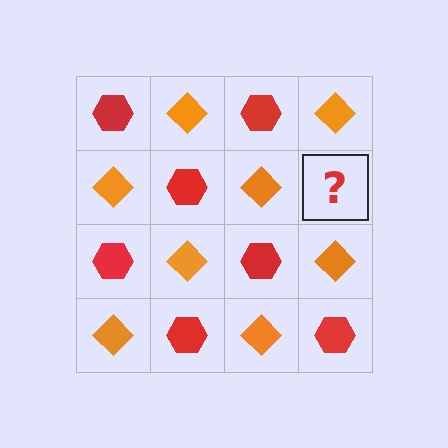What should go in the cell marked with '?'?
The missing cell should contain a red hexagon.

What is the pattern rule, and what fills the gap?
The rule is that it alternates red hexagon and orange diamond in a checkerboard pattern. The gap should be filled with a red hexagon.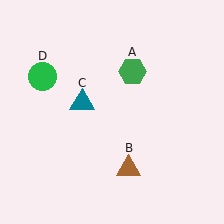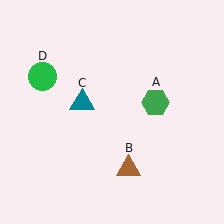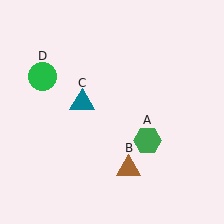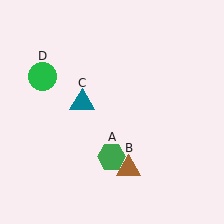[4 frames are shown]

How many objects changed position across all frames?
1 object changed position: green hexagon (object A).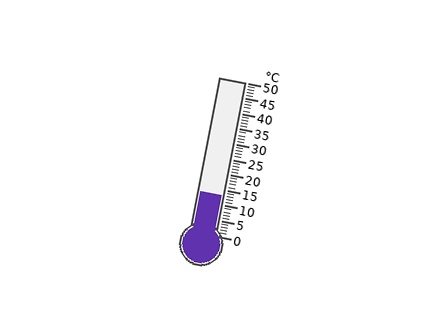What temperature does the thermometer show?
The thermometer shows approximately 13°C.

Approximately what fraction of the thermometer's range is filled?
The thermometer is filled to approximately 25% of its range.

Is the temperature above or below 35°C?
The temperature is below 35°C.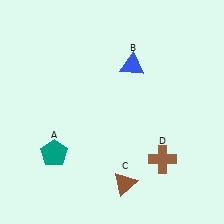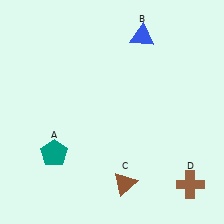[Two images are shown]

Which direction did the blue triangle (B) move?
The blue triangle (B) moved up.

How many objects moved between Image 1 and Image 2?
2 objects moved between the two images.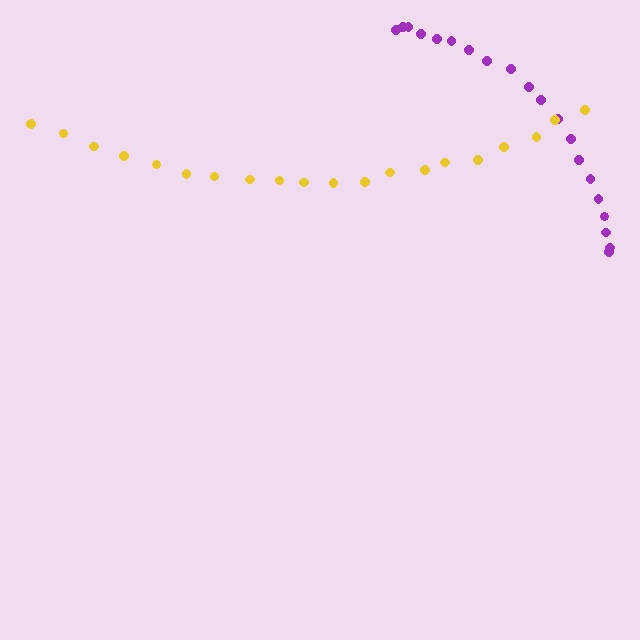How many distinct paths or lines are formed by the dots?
There are 2 distinct paths.